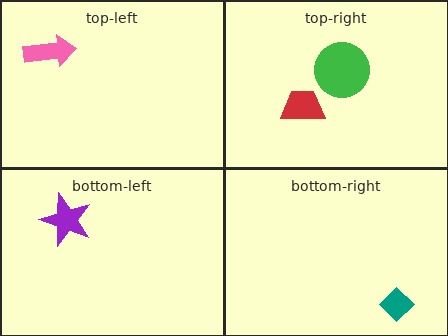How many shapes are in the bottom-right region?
1.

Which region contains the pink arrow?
The top-left region.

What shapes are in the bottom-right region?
The teal diamond.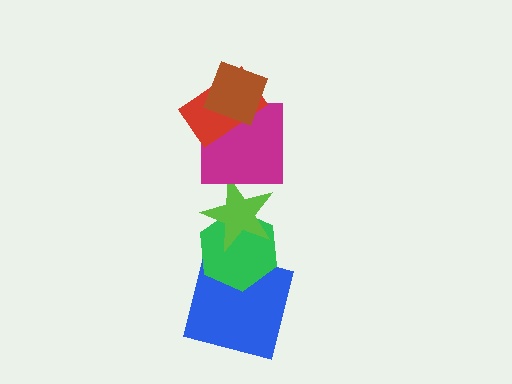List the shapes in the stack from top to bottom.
From top to bottom: the brown diamond, the red rectangle, the magenta square, the lime star, the green hexagon, the blue square.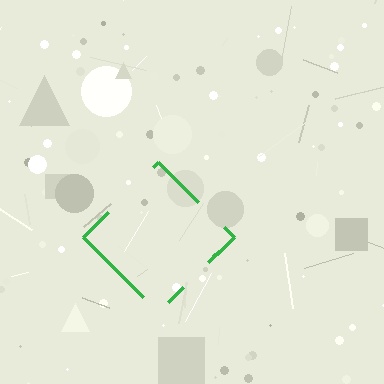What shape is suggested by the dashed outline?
The dashed outline suggests a diamond.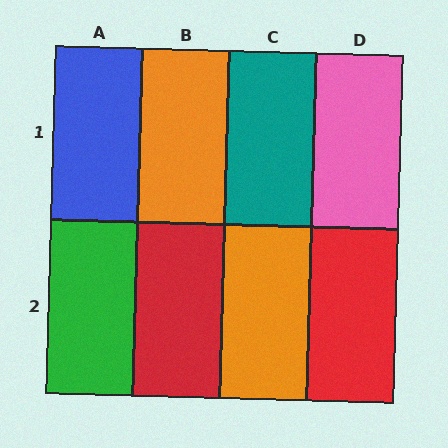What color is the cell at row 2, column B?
Red.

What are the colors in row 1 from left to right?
Blue, orange, teal, pink.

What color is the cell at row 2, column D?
Red.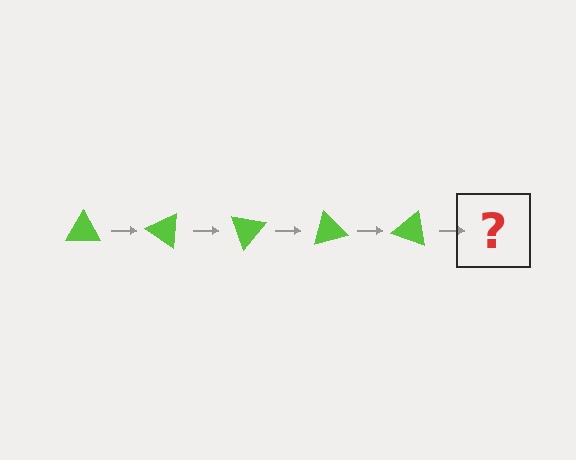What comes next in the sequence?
The next element should be a lime triangle rotated 175 degrees.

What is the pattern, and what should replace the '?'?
The pattern is that the triangle rotates 35 degrees each step. The '?' should be a lime triangle rotated 175 degrees.